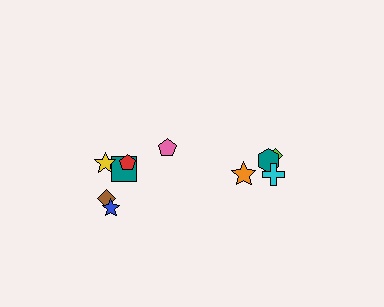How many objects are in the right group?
There are 4 objects.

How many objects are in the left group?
There are 6 objects.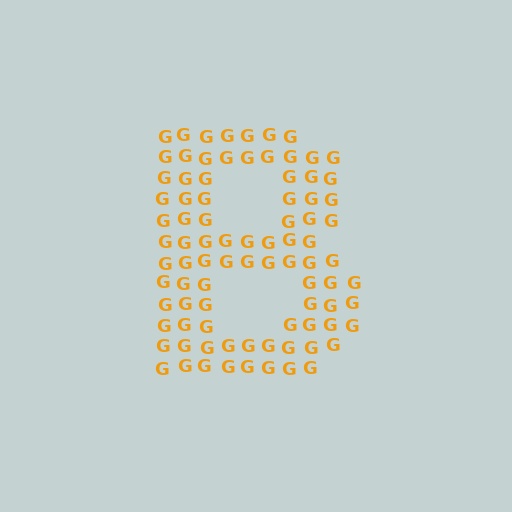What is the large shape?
The large shape is the letter B.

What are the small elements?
The small elements are letter G's.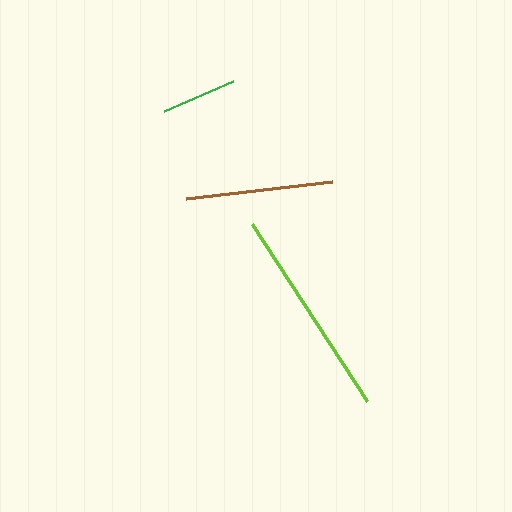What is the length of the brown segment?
The brown segment is approximately 147 pixels long.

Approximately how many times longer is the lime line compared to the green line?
The lime line is approximately 2.8 times the length of the green line.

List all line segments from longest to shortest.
From longest to shortest: lime, brown, green.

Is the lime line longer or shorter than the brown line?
The lime line is longer than the brown line.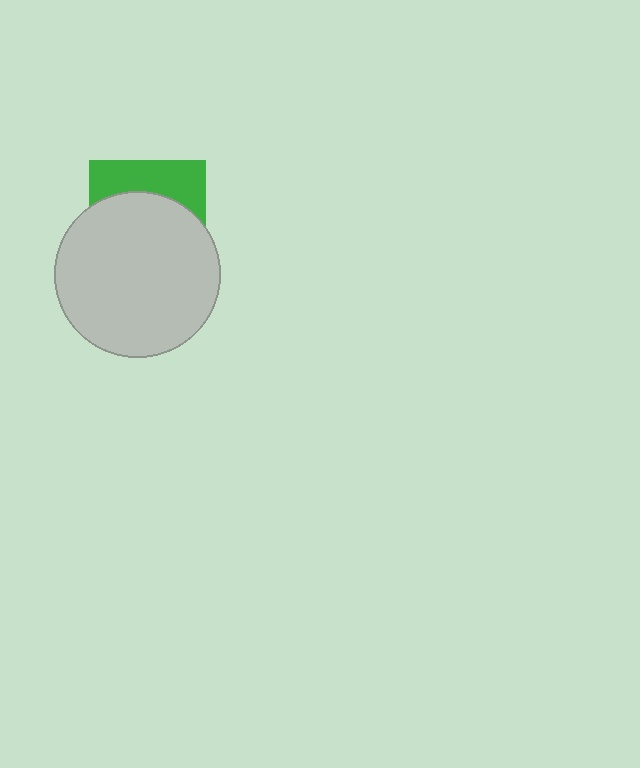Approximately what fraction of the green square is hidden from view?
Roughly 66% of the green square is hidden behind the light gray circle.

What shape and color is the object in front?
The object in front is a light gray circle.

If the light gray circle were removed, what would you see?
You would see the complete green square.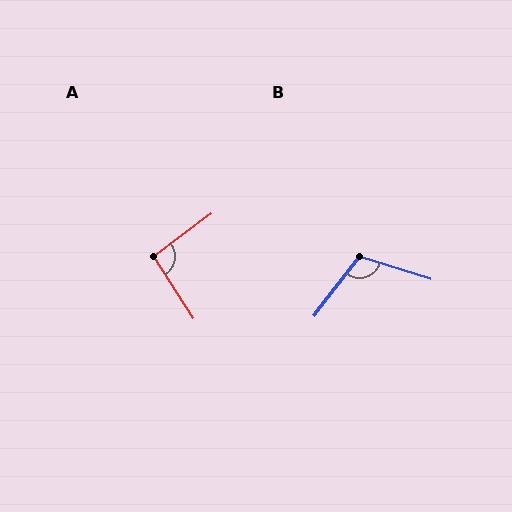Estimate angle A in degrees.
Approximately 94 degrees.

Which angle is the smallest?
A, at approximately 94 degrees.